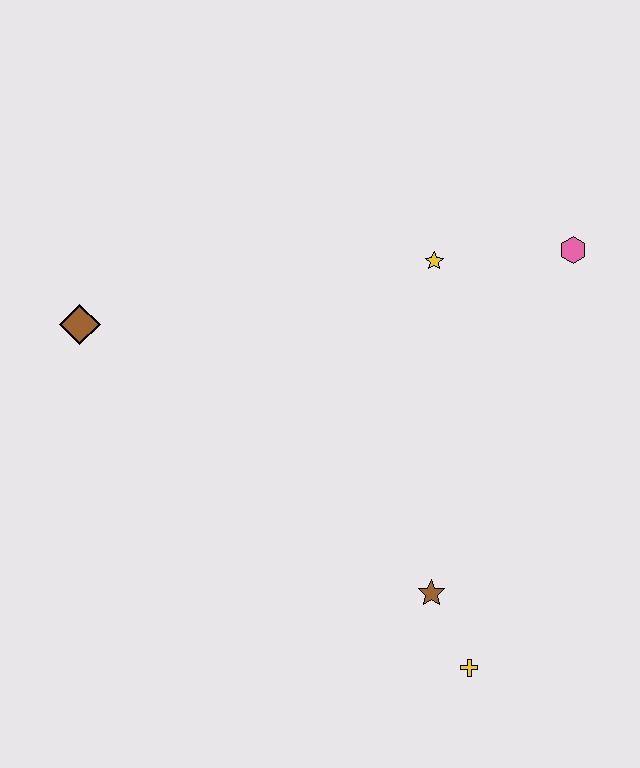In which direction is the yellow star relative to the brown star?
The yellow star is above the brown star.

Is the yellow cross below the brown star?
Yes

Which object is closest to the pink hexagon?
The yellow star is closest to the pink hexagon.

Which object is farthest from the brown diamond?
The yellow cross is farthest from the brown diamond.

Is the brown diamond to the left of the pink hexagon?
Yes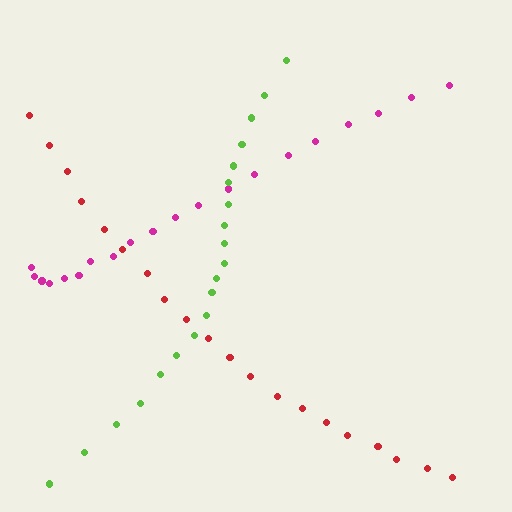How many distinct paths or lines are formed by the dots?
There are 3 distinct paths.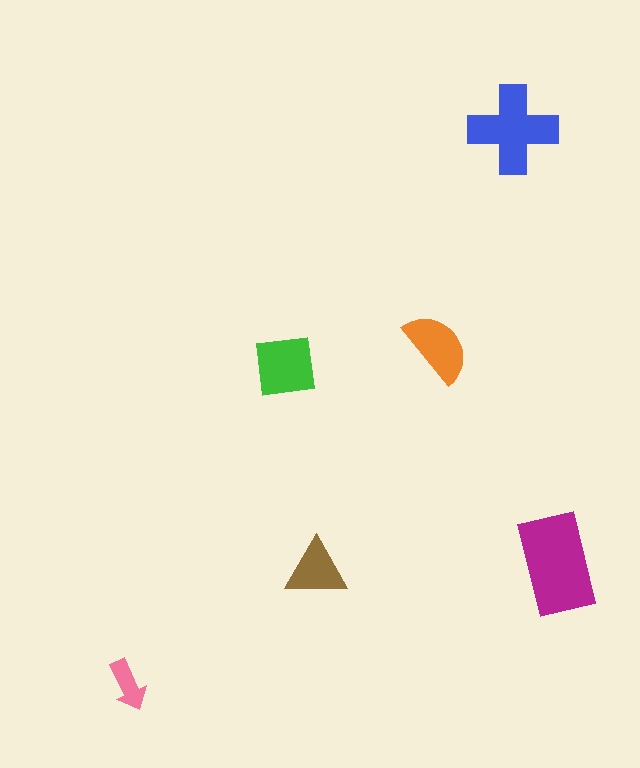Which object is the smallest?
The pink arrow.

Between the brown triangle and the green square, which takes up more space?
The green square.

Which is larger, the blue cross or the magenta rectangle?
The magenta rectangle.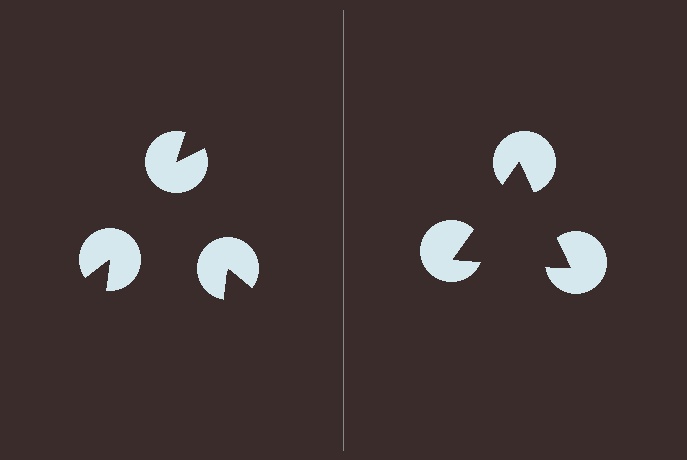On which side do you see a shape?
An illusory triangle appears on the right side. On the left side the wedge cuts are rotated, so no coherent shape forms.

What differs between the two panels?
The pac-man discs are positioned identically on both sides; only the wedge orientations differ. On the right they align to a triangle; on the left they are misaligned.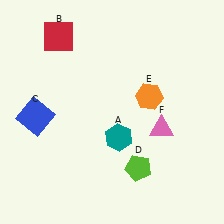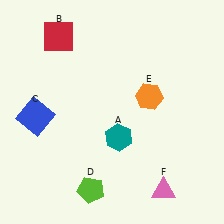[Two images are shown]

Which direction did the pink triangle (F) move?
The pink triangle (F) moved down.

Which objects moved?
The objects that moved are: the lime pentagon (D), the pink triangle (F).